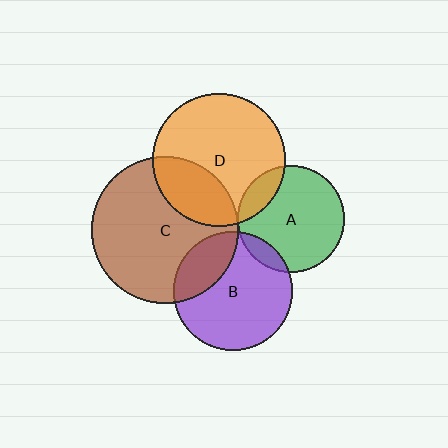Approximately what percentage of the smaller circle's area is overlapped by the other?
Approximately 15%.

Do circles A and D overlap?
Yes.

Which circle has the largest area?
Circle C (brown).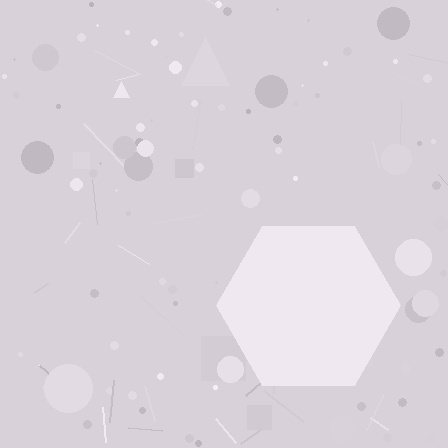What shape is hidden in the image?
A hexagon is hidden in the image.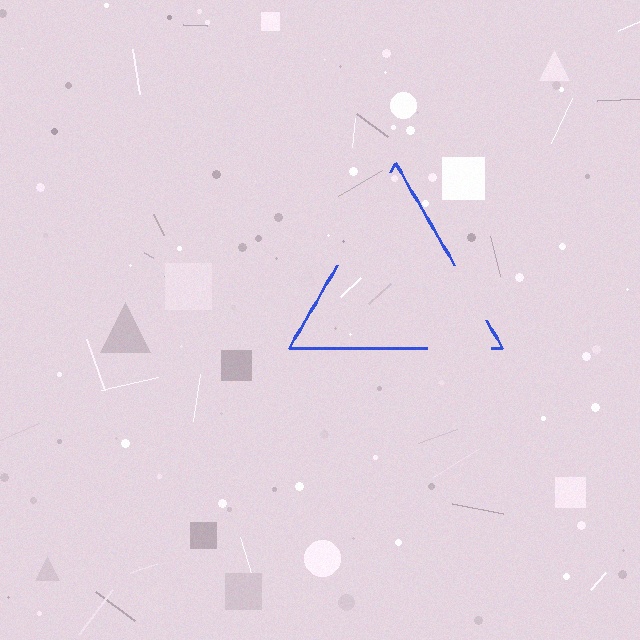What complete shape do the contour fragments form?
The contour fragments form a triangle.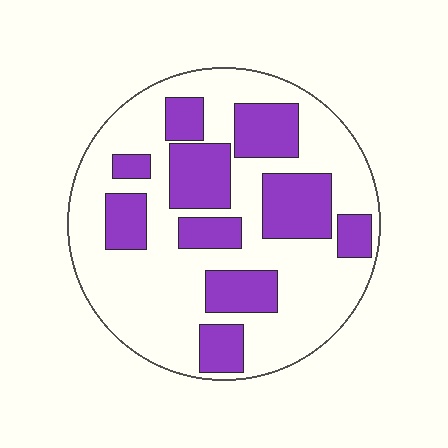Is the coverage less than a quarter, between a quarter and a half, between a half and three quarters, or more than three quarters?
Between a quarter and a half.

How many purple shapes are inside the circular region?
10.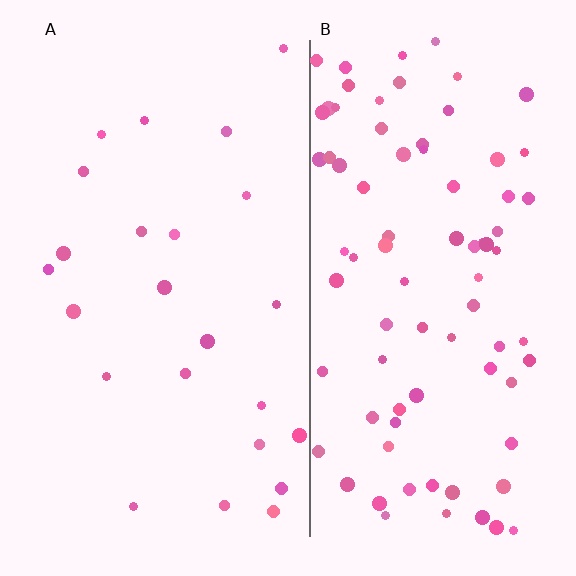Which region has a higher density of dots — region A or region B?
B (the right).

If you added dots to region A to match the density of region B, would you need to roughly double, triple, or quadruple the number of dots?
Approximately quadruple.